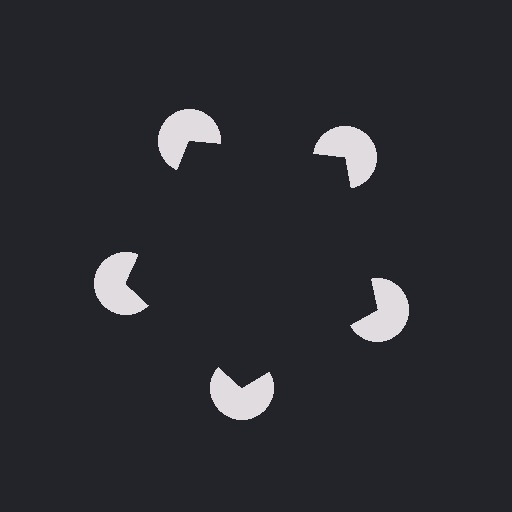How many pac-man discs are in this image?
There are 5 — one at each vertex of the illusory pentagon.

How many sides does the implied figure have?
5 sides.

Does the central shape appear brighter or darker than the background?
It typically appears slightly darker than the background, even though no actual brightness change is drawn.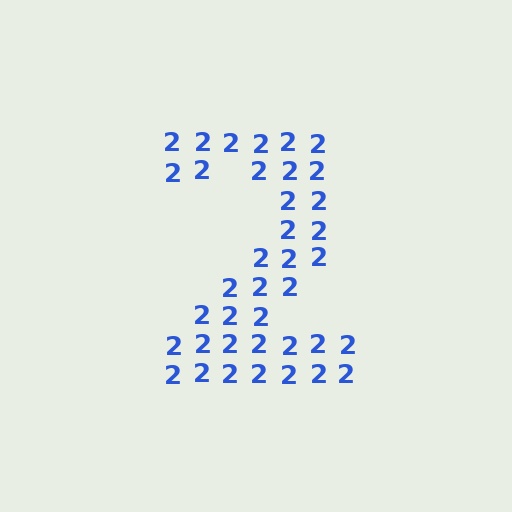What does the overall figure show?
The overall figure shows the digit 2.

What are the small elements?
The small elements are digit 2's.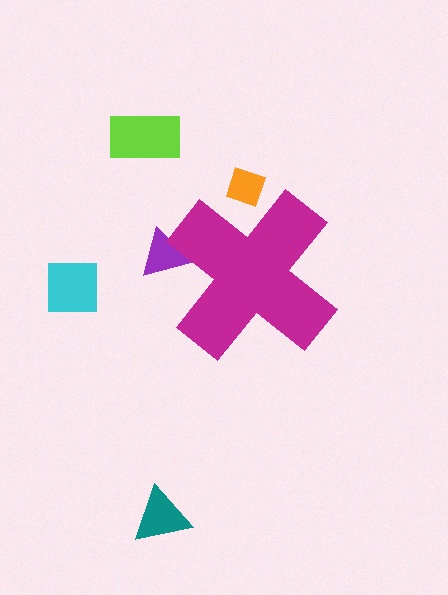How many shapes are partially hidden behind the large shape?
2 shapes are partially hidden.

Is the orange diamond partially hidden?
Yes, the orange diamond is partially hidden behind the magenta cross.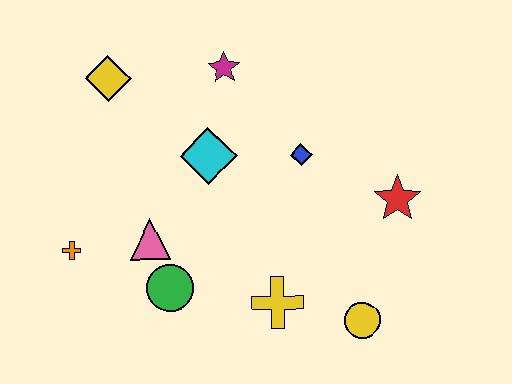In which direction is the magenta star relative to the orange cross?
The magenta star is above the orange cross.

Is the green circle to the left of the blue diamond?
Yes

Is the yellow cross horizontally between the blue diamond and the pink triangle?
Yes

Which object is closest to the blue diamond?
The cyan diamond is closest to the blue diamond.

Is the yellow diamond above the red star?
Yes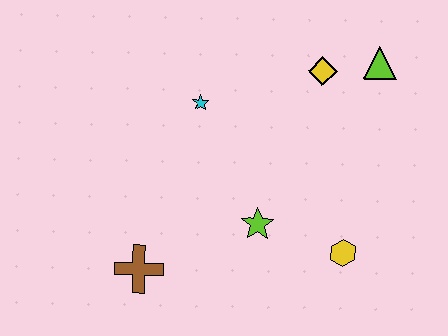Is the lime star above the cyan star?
No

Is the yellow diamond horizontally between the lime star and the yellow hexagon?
Yes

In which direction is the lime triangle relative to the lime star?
The lime triangle is above the lime star.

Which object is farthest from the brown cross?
The lime triangle is farthest from the brown cross.